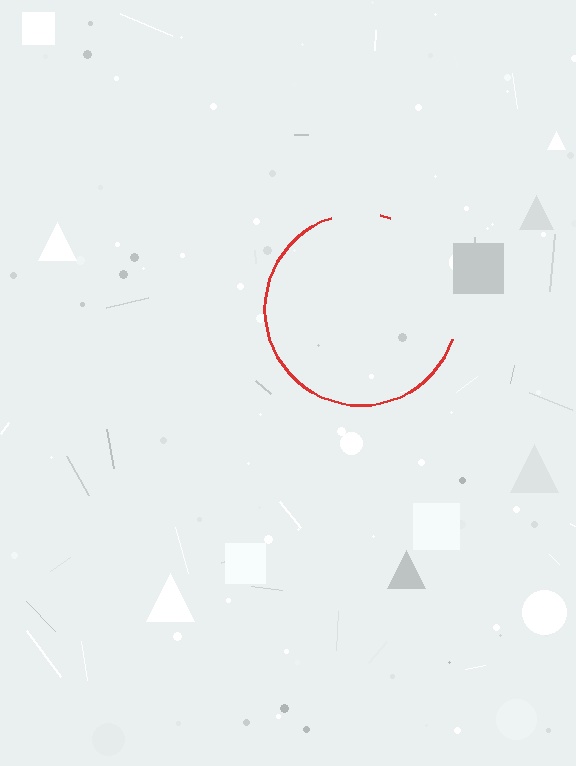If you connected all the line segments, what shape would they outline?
They would outline a circle.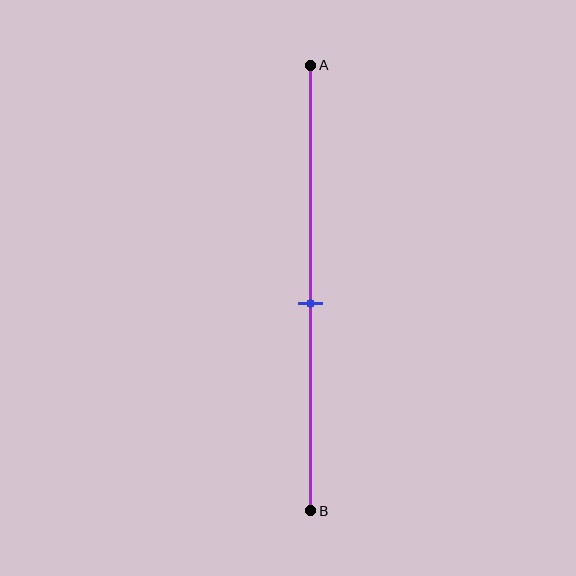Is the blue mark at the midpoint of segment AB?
No, the mark is at about 55% from A, not at the 50% midpoint.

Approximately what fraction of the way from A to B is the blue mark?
The blue mark is approximately 55% of the way from A to B.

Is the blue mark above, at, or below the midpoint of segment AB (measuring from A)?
The blue mark is below the midpoint of segment AB.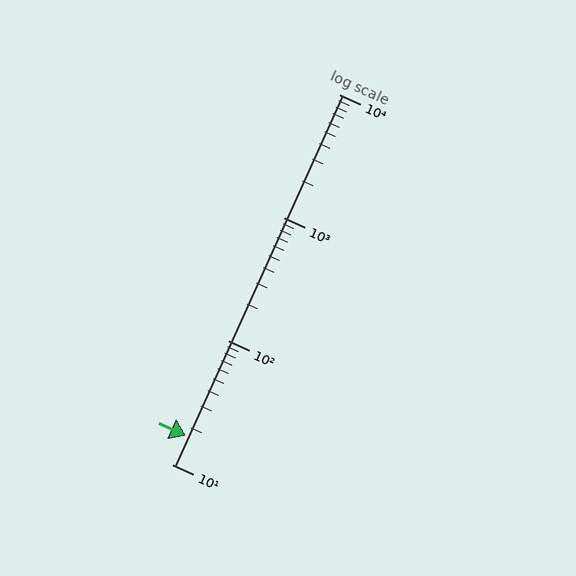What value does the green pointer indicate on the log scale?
The pointer indicates approximately 17.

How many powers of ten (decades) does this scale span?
The scale spans 3 decades, from 10 to 10000.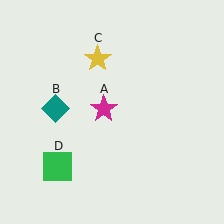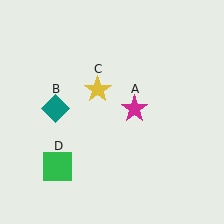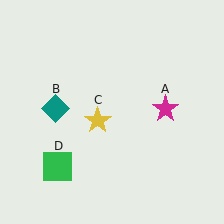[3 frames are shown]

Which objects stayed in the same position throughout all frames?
Teal diamond (object B) and green square (object D) remained stationary.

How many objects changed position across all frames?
2 objects changed position: magenta star (object A), yellow star (object C).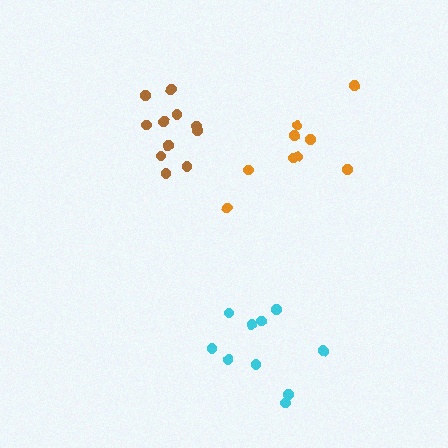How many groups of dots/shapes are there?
There are 3 groups.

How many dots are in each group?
Group 1: 11 dots, Group 2: 9 dots, Group 3: 10 dots (30 total).